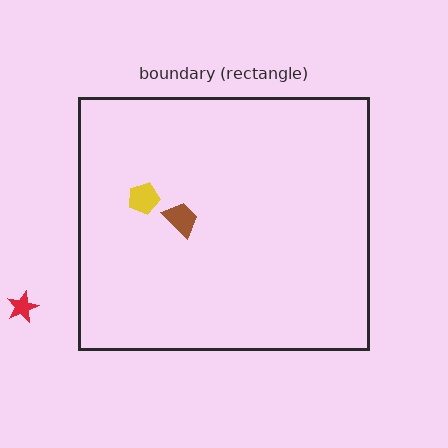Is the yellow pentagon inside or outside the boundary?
Inside.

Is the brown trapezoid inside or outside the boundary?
Inside.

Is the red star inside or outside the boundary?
Outside.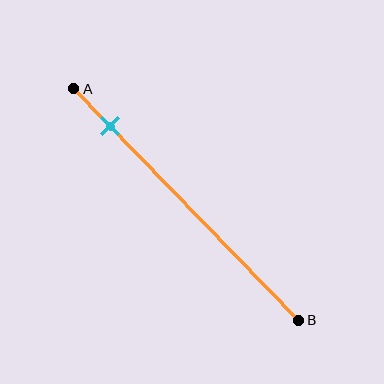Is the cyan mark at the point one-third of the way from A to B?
No, the mark is at about 15% from A, not at the 33% one-third point.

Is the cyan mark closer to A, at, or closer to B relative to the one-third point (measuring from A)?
The cyan mark is closer to point A than the one-third point of segment AB.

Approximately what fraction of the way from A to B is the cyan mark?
The cyan mark is approximately 15% of the way from A to B.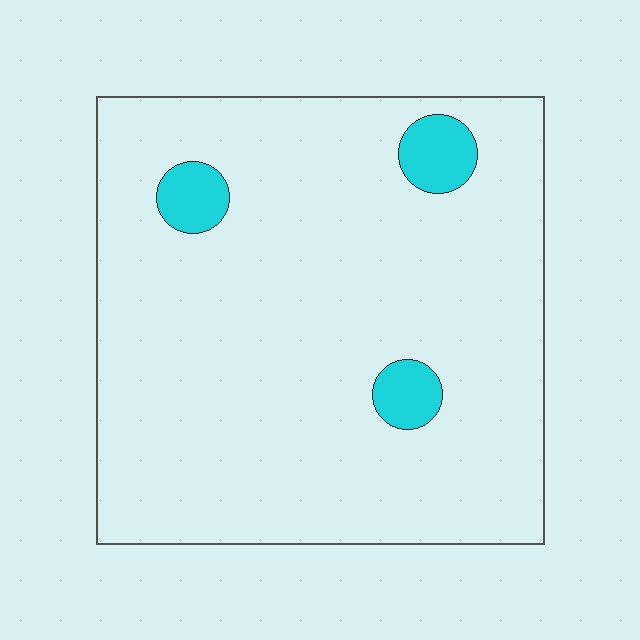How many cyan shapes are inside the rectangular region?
3.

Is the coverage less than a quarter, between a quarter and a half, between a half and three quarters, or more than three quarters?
Less than a quarter.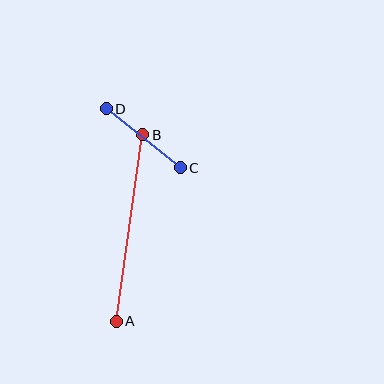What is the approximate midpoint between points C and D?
The midpoint is at approximately (143, 138) pixels.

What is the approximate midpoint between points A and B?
The midpoint is at approximately (129, 228) pixels.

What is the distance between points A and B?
The distance is approximately 189 pixels.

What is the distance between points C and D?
The distance is approximately 95 pixels.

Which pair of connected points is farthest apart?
Points A and B are farthest apart.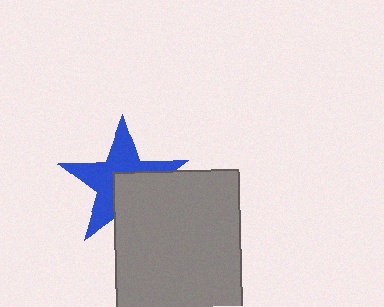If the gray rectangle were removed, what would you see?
You would see the complete blue star.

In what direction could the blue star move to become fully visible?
The blue star could move toward the upper-left. That would shift it out from behind the gray rectangle entirely.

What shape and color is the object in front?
The object in front is a gray rectangle.